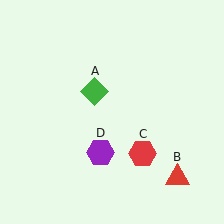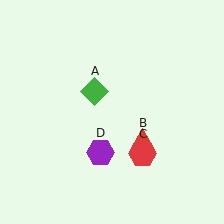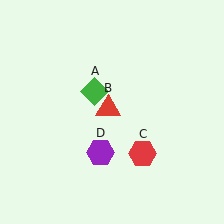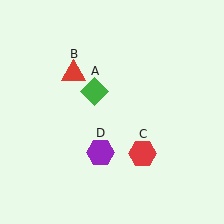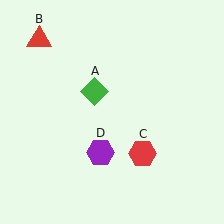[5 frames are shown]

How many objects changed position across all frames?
1 object changed position: red triangle (object B).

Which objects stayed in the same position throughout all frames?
Green diamond (object A) and red hexagon (object C) and purple hexagon (object D) remained stationary.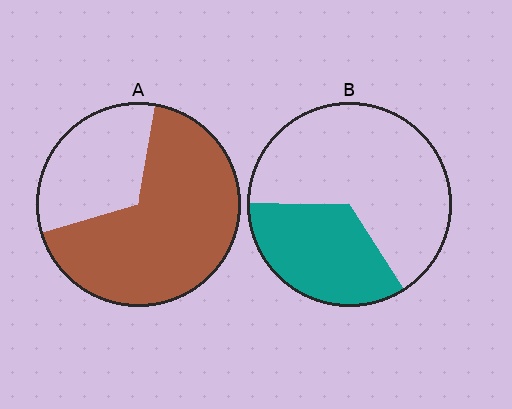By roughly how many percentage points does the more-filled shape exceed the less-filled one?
By roughly 35 percentage points (A over B).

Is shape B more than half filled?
No.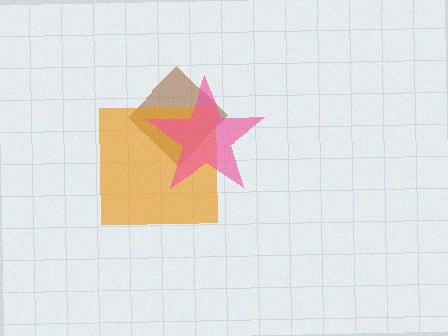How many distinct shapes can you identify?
There are 3 distinct shapes: a brown diamond, an orange square, a pink star.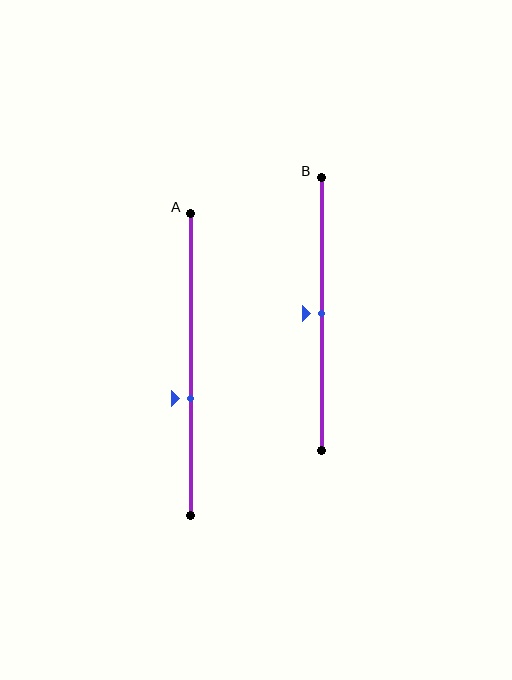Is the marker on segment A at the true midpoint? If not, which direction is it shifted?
No, the marker on segment A is shifted downward by about 11% of the segment length.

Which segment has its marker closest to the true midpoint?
Segment B has its marker closest to the true midpoint.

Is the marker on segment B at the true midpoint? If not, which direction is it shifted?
Yes, the marker on segment B is at the true midpoint.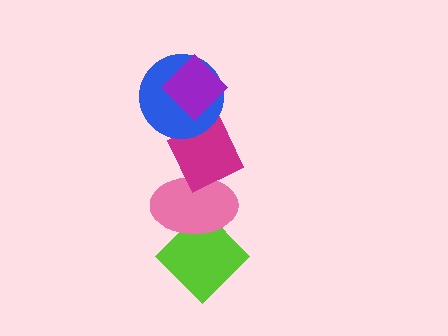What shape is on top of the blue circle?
The purple diamond is on top of the blue circle.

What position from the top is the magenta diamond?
The magenta diamond is 3rd from the top.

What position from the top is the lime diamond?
The lime diamond is 5th from the top.